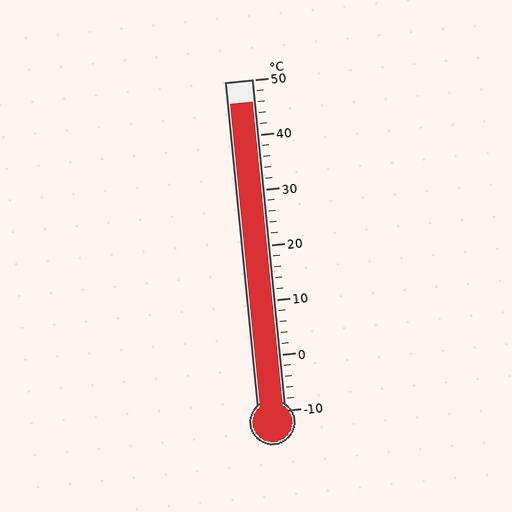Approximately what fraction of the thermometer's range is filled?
The thermometer is filled to approximately 95% of its range.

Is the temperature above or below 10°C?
The temperature is above 10°C.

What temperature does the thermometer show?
The thermometer shows approximately 46°C.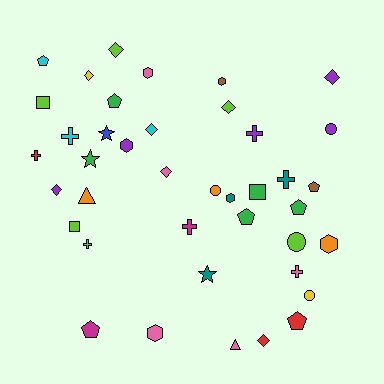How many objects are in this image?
There are 40 objects.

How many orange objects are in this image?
There are 3 orange objects.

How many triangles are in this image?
There are 2 triangles.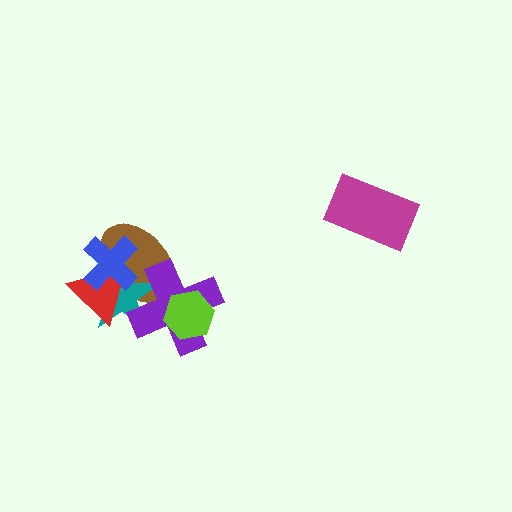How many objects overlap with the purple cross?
3 objects overlap with the purple cross.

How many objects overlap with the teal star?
4 objects overlap with the teal star.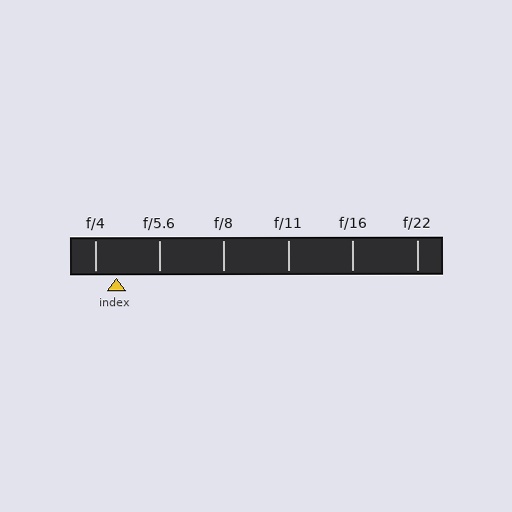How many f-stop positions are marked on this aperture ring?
There are 6 f-stop positions marked.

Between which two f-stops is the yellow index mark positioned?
The index mark is between f/4 and f/5.6.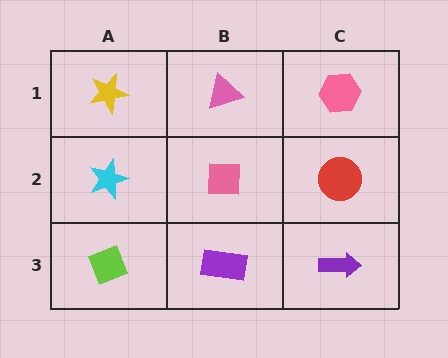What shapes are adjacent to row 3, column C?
A red circle (row 2, column C), a purple rectangle (row 3, column B).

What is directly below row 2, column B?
A purple rectangle.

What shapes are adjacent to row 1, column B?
A pink square (row 2, column B), a yellow star (row 1, column A), a pink hexagon (row 1, column C).